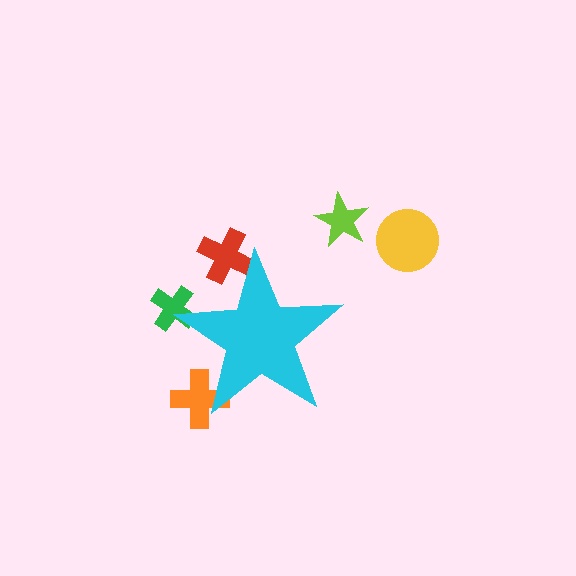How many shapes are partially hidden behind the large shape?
3 shapes are partially hidden.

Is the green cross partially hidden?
Yes, the green cross is partially hidden behind the cyan star.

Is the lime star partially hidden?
No, the lime star is fully visible.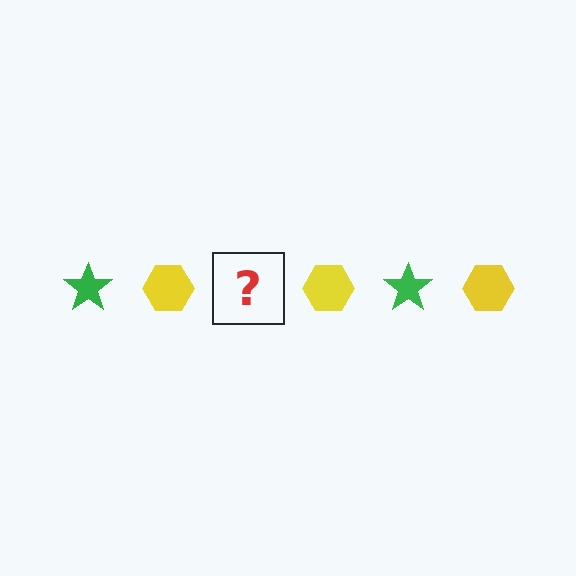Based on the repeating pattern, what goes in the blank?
The blank should be a green star.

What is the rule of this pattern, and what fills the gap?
The rule is that the pattern alternates between green star and yellow hexagon. The gap should be filled with a green star.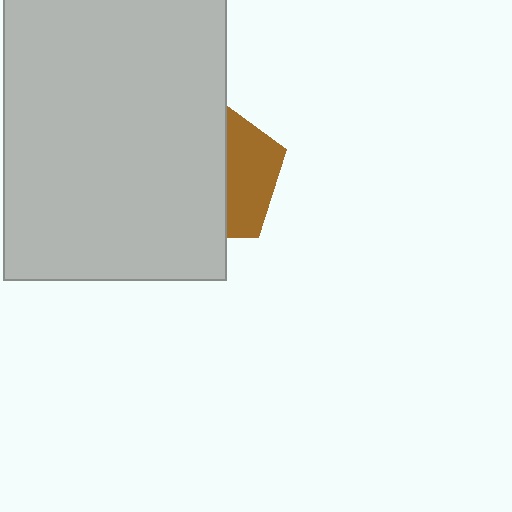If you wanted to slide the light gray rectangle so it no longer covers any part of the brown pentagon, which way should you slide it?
Slide it left — that is the most direct way to separate the two shapes.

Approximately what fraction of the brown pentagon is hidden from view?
Roughly 65% of the brown pentagon is hidden behind the light gray rectangle.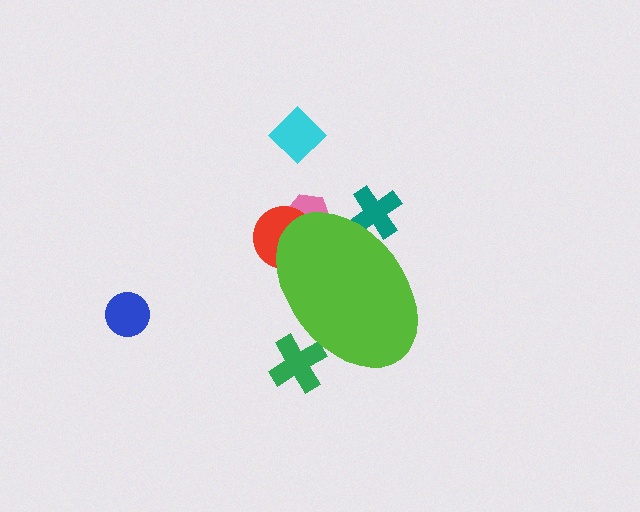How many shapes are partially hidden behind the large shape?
4 shapes are partially hidden.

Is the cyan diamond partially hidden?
No, the cyan diamond is fully visible.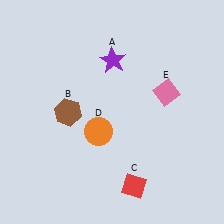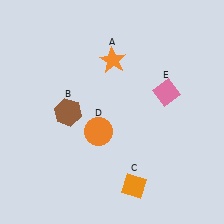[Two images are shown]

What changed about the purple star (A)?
In Image 1, A is purple. In Image 2, it changed to orange.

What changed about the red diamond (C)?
In Image 1, C is red. In Image 2, it changed to orange.